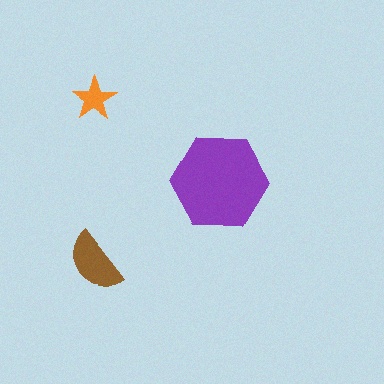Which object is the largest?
The purple hexagon.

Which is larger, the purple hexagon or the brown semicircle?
The purple hexagon.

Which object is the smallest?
The orange star.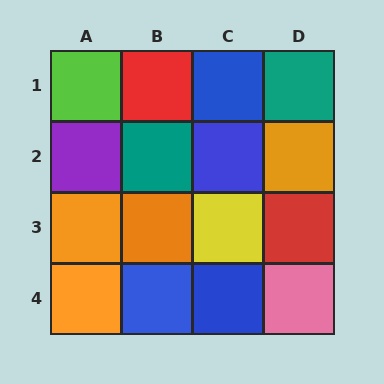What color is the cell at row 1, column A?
Lime.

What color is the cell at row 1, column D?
Teal.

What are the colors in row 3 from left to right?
Orange, orange, yellow, red.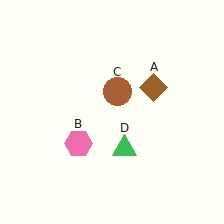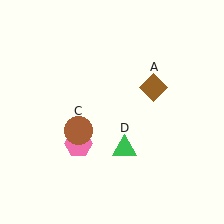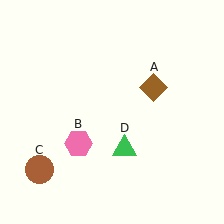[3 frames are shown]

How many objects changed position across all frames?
1 object changed position: brown circle (object C).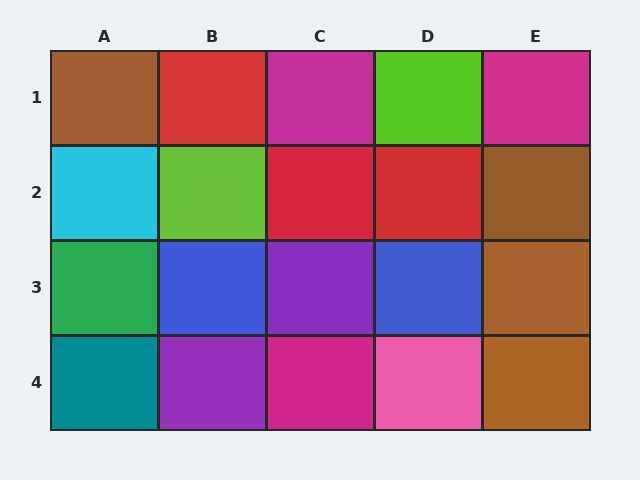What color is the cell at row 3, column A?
Green.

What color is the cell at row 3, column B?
Blue.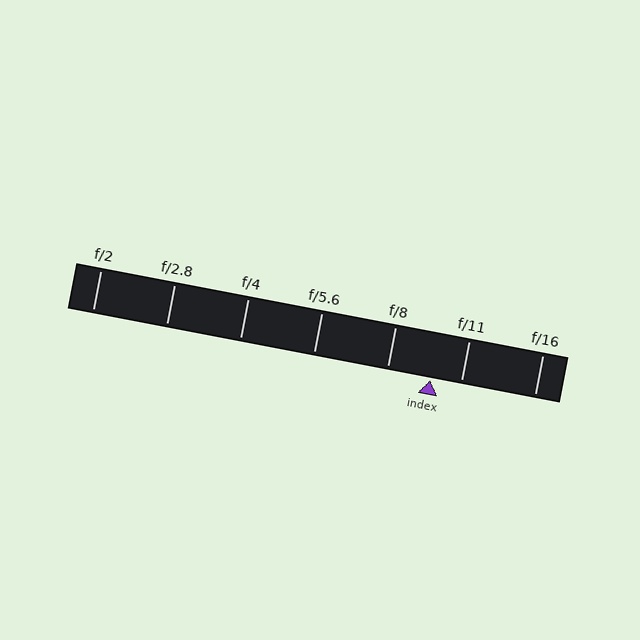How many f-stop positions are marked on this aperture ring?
There are 7 f-stop positions marked.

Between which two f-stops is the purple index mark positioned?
The index mark is between f/8 and f/11.